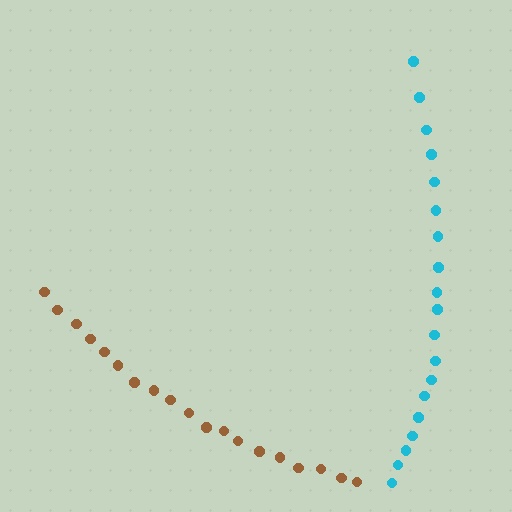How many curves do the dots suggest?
There are 2 distinct paths.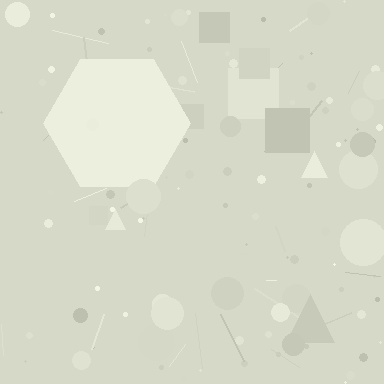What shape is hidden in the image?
A hexagon is hidden in the image.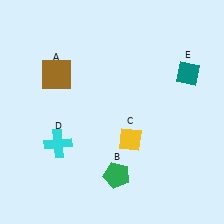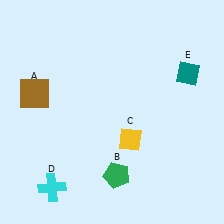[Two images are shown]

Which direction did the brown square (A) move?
The brown square (A) moved left.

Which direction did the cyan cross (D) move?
The cyan cross (D) moved down.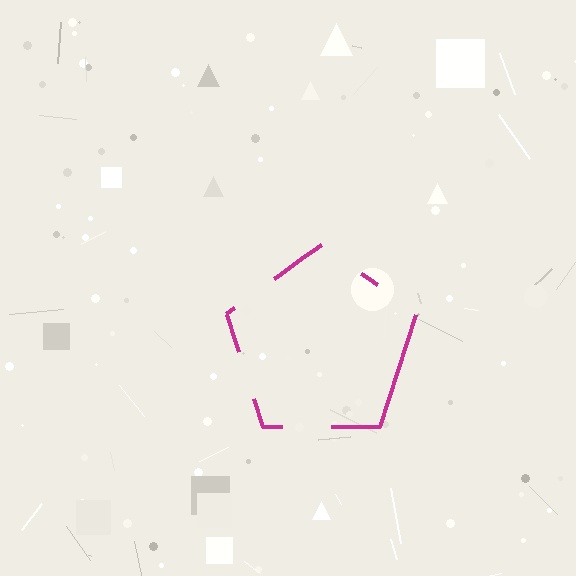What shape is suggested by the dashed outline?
The dashed outline suggests a pentagon.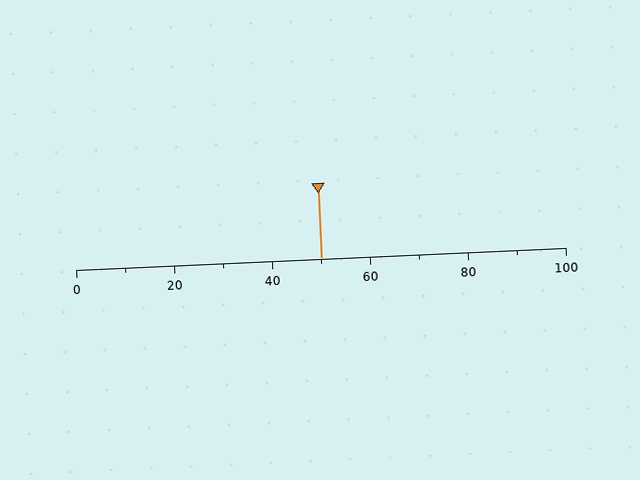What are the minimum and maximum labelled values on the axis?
The axis runs from 0 to 100.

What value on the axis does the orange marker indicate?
The marker indicates approximately 50.